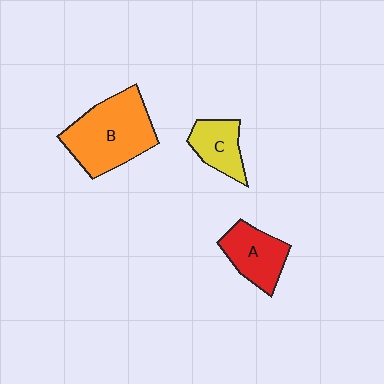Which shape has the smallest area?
Shape C (yellow).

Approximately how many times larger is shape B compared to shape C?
Approximately 2.1 times.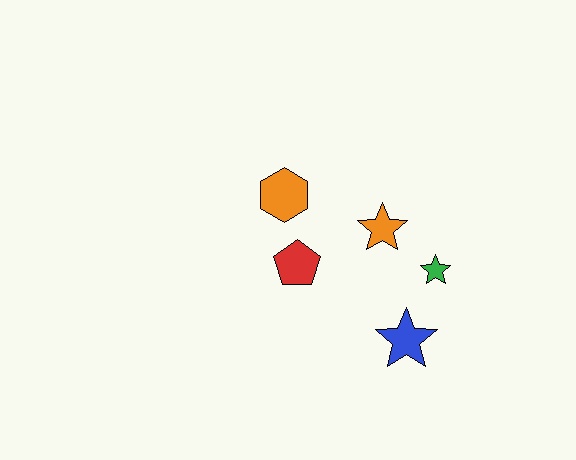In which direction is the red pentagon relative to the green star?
The red pentagon is to the left of the green star.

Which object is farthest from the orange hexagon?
The blue star is farthest from the orange hexagon.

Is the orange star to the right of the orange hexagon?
Yes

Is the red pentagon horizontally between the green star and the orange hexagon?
Yes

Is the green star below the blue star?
No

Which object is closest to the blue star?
The green star is closest to the blue star.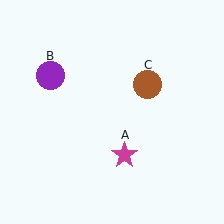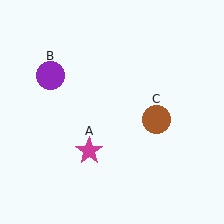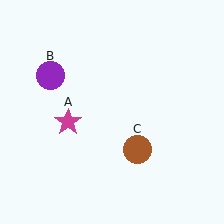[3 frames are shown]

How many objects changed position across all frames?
2 objects changed position: magenta star (object A), brown circle (object C).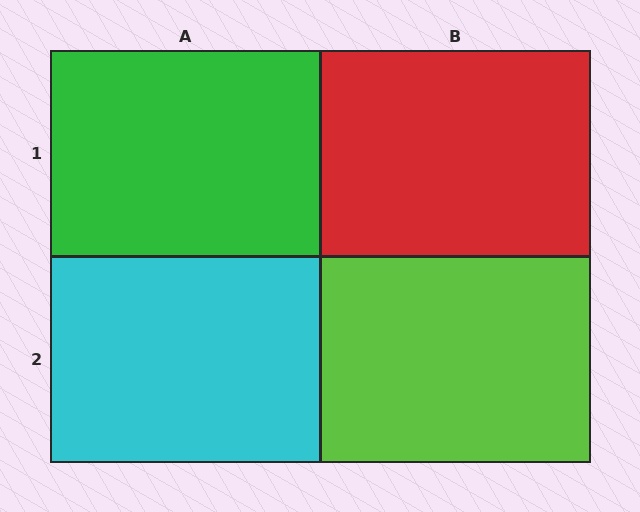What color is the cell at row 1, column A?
Green.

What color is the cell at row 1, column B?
Red.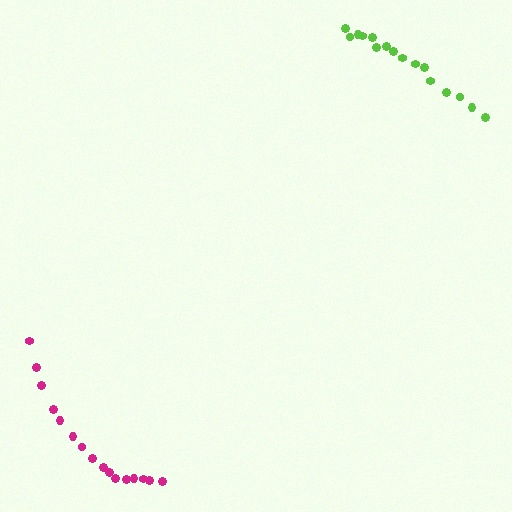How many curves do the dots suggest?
There are 2 distinct paths.